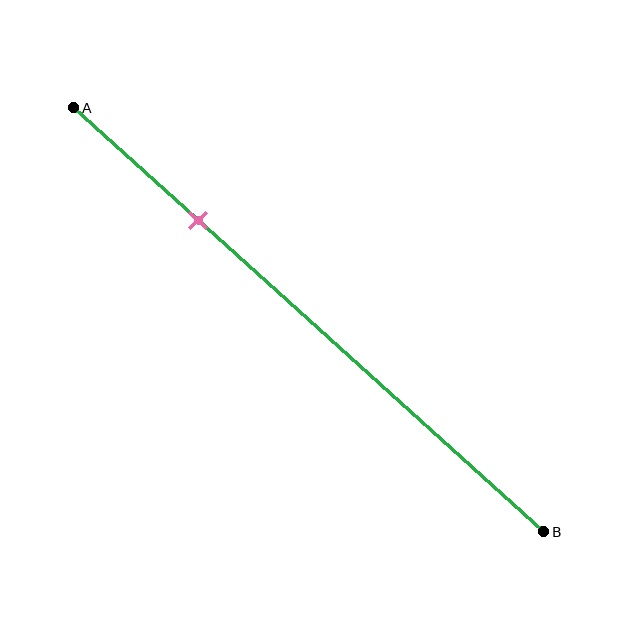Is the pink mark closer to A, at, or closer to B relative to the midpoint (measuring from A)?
The pink mark is closer to point A than the midpoint of segment AB.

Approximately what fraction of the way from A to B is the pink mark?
The pink mark is approximately 25% of the way from A to B.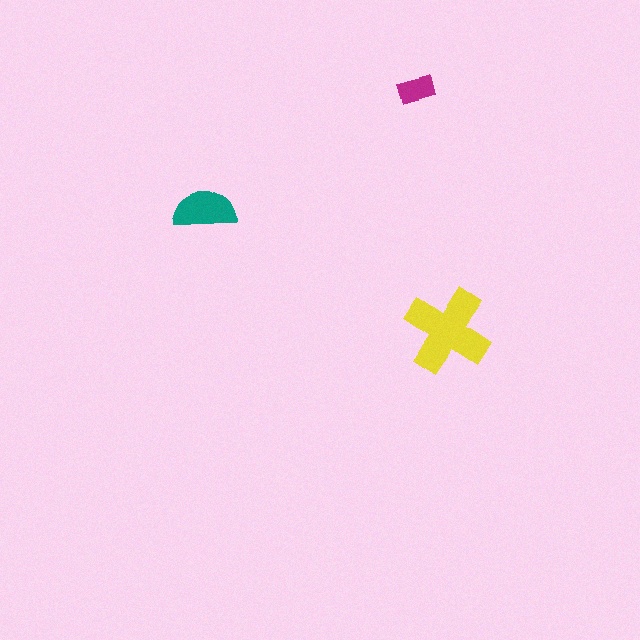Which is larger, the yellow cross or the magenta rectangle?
The yellow cross.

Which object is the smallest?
The magenta rectangle.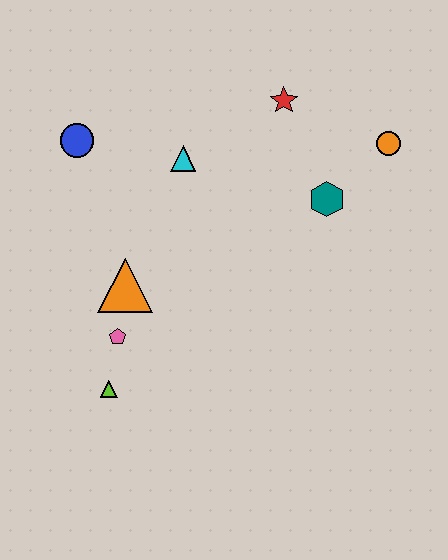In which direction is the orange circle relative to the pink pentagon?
The orange circle is to the right of the pink pentagon.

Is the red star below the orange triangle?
No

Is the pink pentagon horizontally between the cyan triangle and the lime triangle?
Yes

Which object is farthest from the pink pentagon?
The orange circle is farthest from the pink pentagon.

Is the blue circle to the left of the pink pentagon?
Yes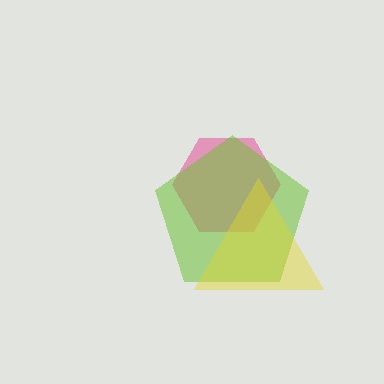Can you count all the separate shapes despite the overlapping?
Yes, there are 3 separate shapes.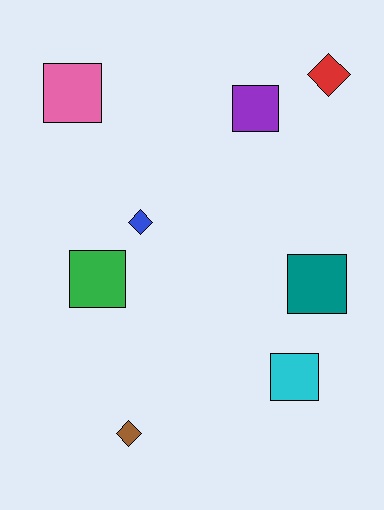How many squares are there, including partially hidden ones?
There are 5 squares.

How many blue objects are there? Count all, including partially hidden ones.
There is 1 blue object.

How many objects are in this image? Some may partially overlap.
There are 8 objects.